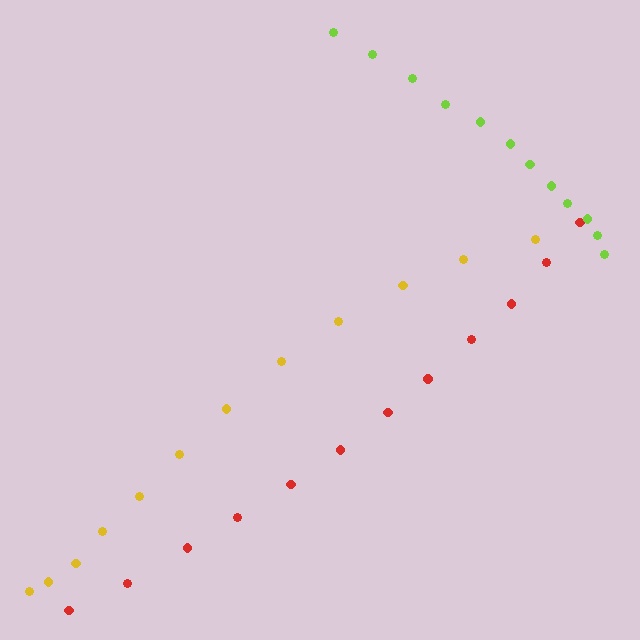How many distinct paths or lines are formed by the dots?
There are 3 distinct paths.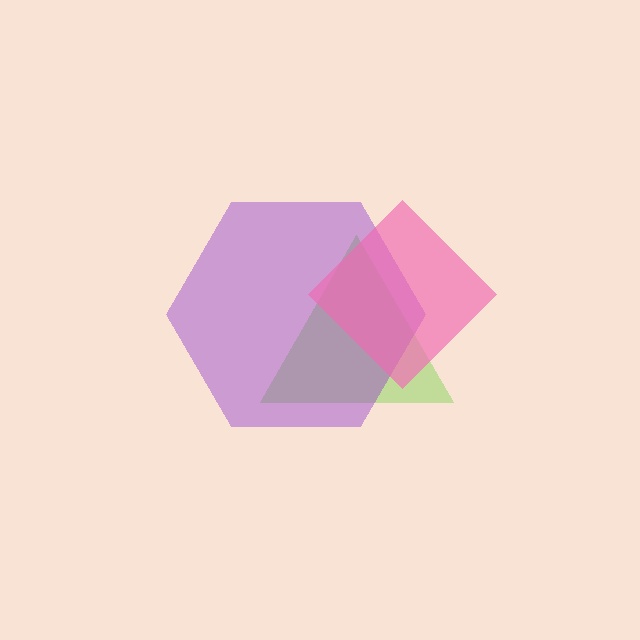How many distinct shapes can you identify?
There are 3 distinct shapes: a lime triangle, a purple hexagon, a pink diamond.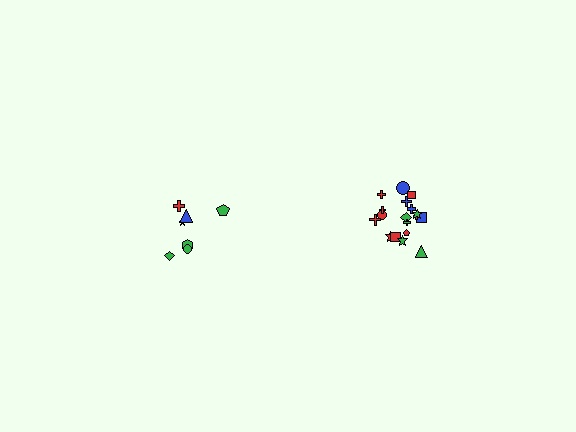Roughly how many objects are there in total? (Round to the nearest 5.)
Roughly 25 objects in total.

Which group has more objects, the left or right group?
The right group.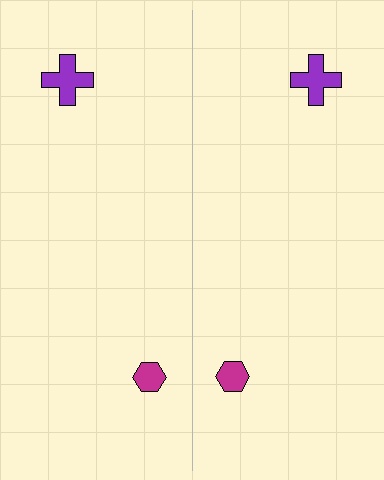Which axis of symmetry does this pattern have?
The pattern has a vertical axis of symmetry running through the center of the image.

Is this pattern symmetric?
Yes, this pattern has bilateral (reflection) symmetry.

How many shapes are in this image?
There are 4 shapes in this image.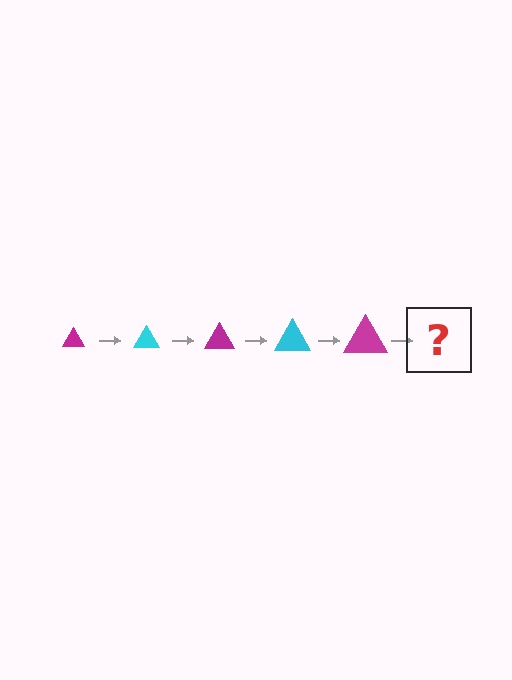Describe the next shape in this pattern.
It should be a cyan triangle, larger than the previous one.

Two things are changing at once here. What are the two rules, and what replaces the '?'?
The two rules are that the triangle grows larger each step and the color cycles through magenta and cyan. The '?' should be a cyan triangle, larger than the previous one.